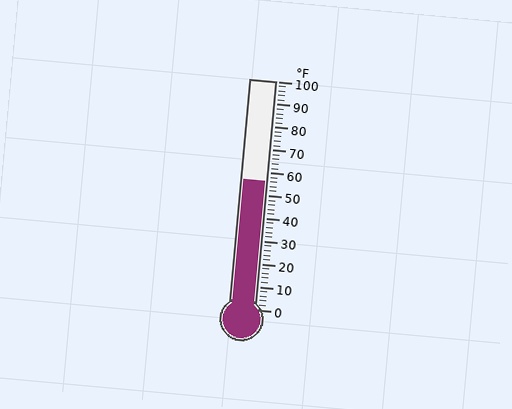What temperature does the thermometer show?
The thermometer shows approximately 56°F.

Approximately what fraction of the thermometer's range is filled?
The thermometer is filled to approximately 55% of its range.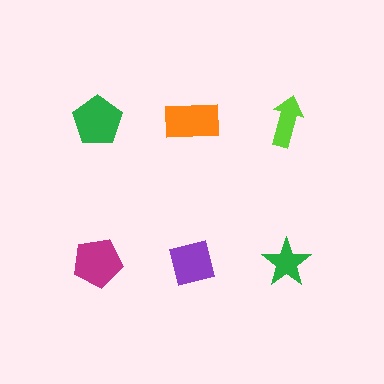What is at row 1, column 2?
An orange rectangle.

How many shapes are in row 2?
3 shapes.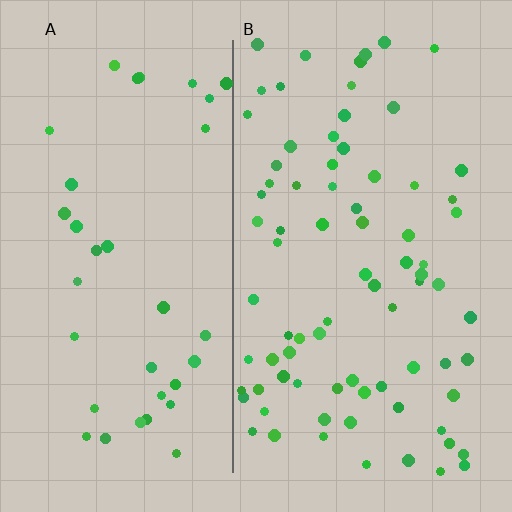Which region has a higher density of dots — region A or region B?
B (the right).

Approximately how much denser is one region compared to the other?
Approximately 2.2× — region B over region A.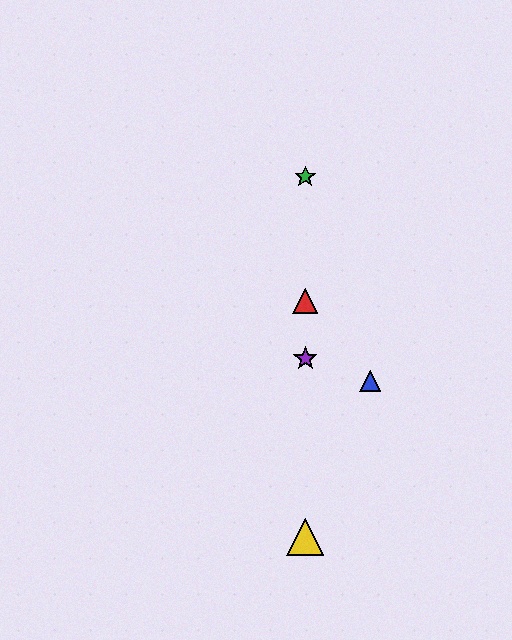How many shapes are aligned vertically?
4 shapes (the red triangle, the green star, the yellow triangle, the purple star) are aligned vertically.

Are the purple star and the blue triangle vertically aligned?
No, the purple star is at x≈305 and the blue triangle is at x≈370.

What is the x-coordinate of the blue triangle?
The blue triangle is at x≈370.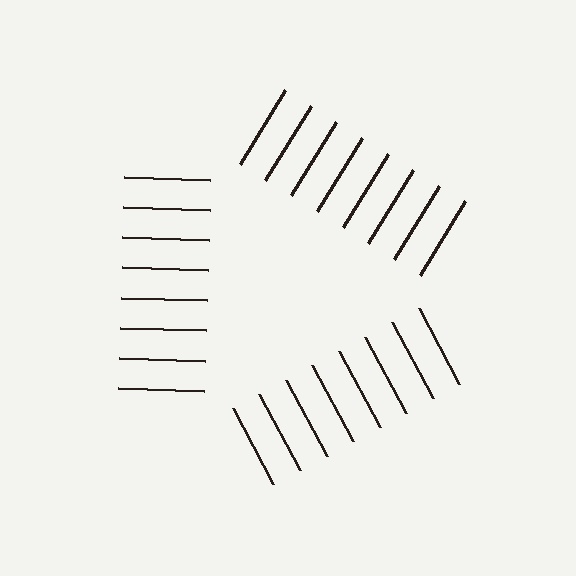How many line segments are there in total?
24 — 8 along each of the 3 edges.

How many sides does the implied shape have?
3 sides — the line-ends trace a triangle.